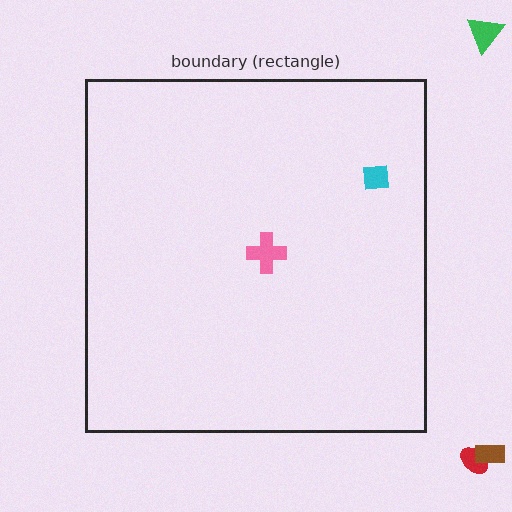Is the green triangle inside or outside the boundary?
Outside.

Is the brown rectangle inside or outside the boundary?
Outside.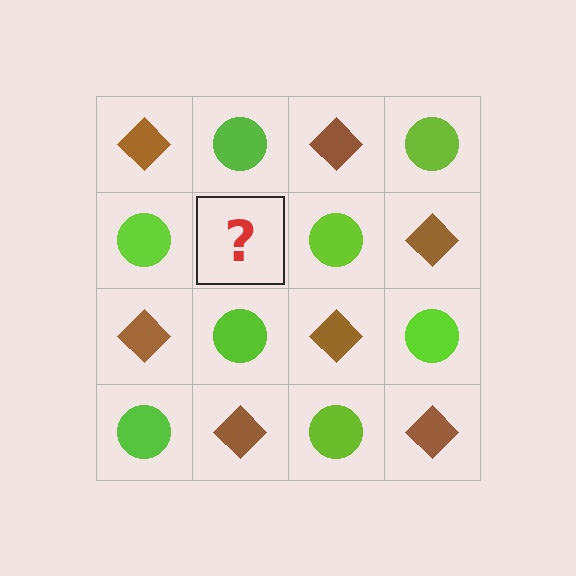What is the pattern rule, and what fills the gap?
The rule is that it alternates brown diamond and lime circle in a checkerboard pattern. The gap should be filled with a brown diamond.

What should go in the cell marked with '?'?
The missing cell should contain a brown diamond.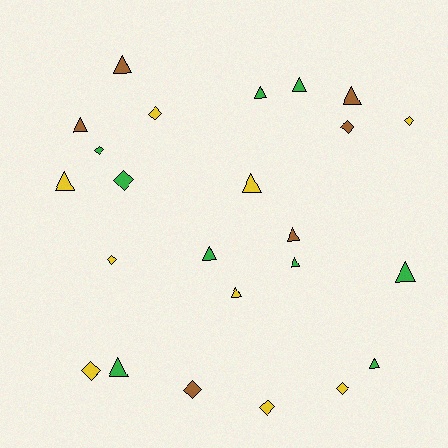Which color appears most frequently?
Yellow, with 9 objects.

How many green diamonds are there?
There are 2 green diamonds.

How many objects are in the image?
There are 24 objects.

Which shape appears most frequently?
Triangle, with 14 objects.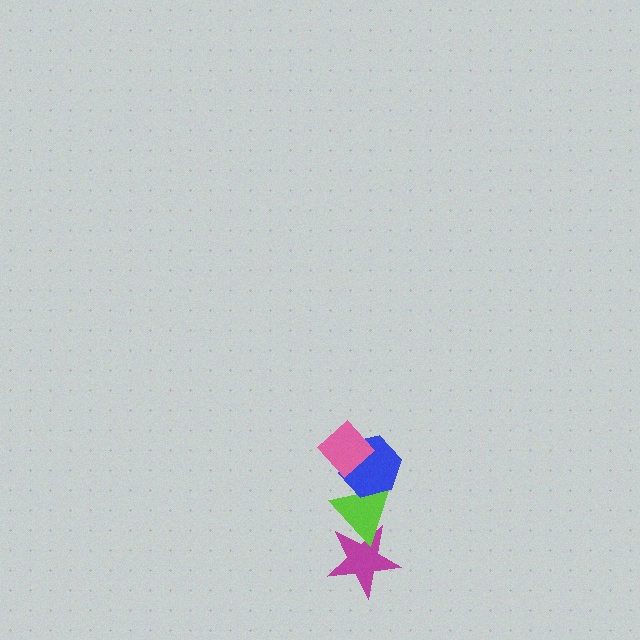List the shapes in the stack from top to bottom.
From top to bottom: the pink diamond, the blue hexagon, the lime triangle, the magenta star.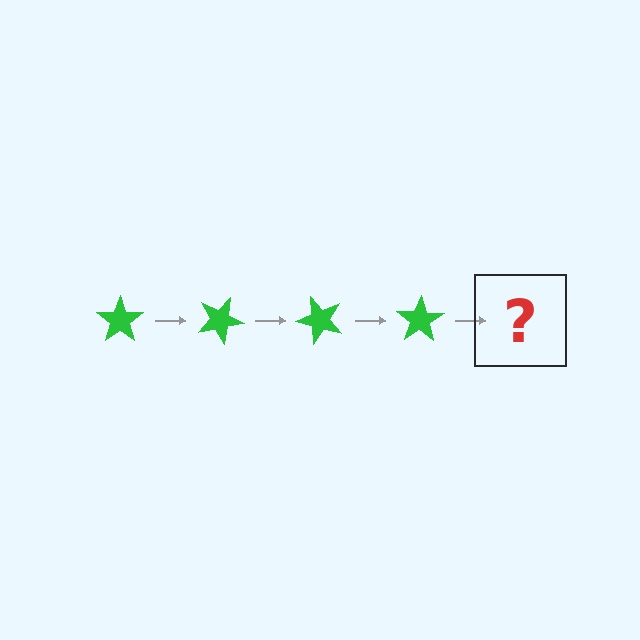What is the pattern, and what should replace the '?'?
The pattern is that the star rotates 25 degrees each step. The '?' should be a green star rotated 100 degrees.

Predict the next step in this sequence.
The next step is a green star rotated 100 degrees.